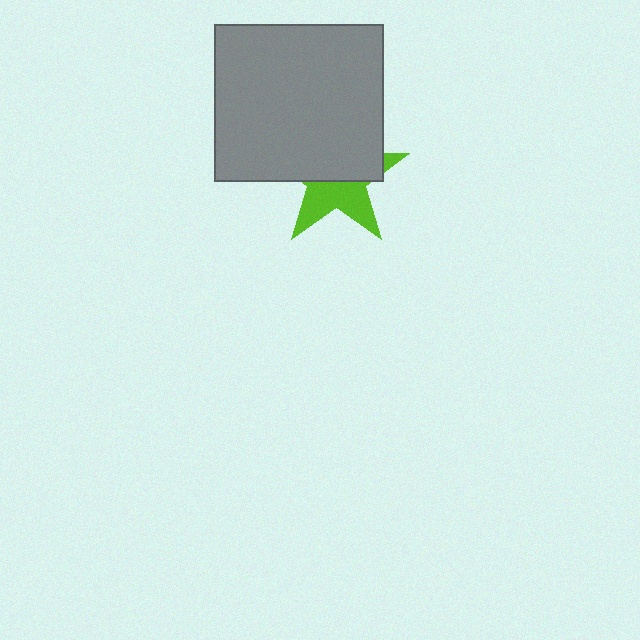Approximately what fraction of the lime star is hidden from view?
Roughly 55% of the lime star is hidden behind the gray rectangle.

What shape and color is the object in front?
The object in front is a gray rectangle.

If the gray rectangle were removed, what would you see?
You would see the complete lime star.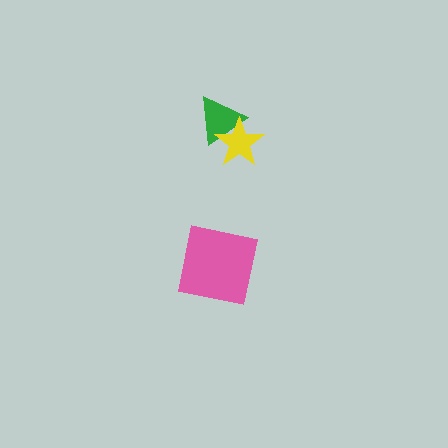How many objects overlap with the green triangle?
1 object overlaps with the green triangle.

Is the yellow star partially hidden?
No, no other shape covers it.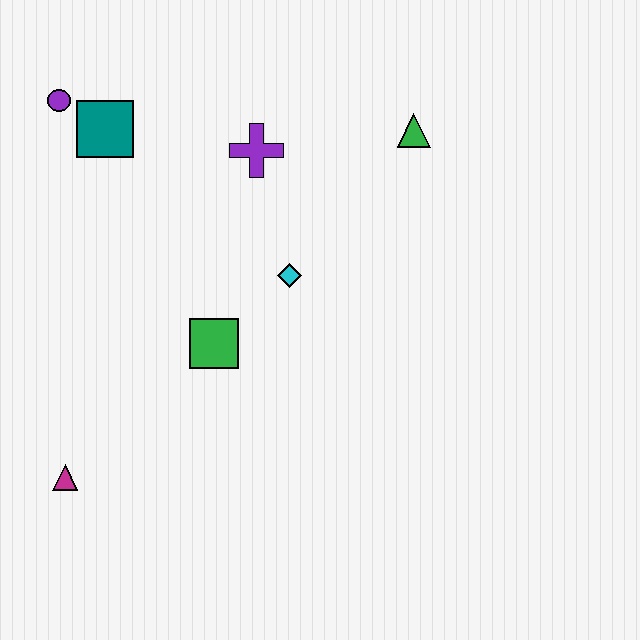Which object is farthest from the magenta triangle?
The green triangle is farthest from the magenta triangle.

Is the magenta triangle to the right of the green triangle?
No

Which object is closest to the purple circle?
The teal square is closest to the purple circle.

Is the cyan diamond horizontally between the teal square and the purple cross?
No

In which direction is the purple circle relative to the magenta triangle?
The purple circle is above the magenta triangle.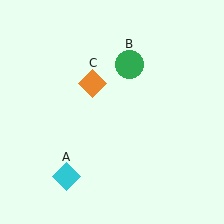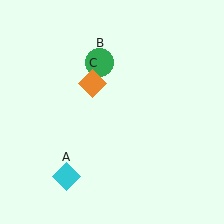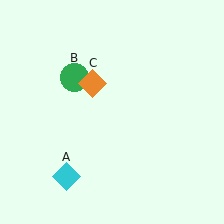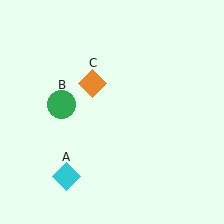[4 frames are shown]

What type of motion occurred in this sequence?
The green circle (object B) rotated counterclockwise around the center of the scene.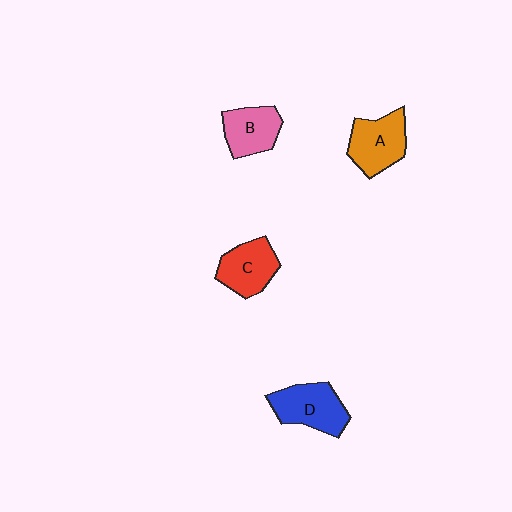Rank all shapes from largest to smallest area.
From largest to smallest: D (blue), A (orange), C (red), B (pink).